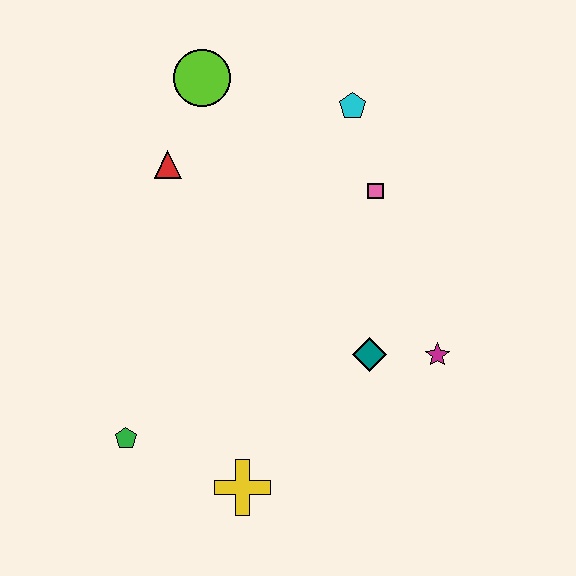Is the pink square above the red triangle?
No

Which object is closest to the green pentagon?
The yellow cross is closest to the green pentagon.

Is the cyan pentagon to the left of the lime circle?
No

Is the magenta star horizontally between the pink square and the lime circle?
No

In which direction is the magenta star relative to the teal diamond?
The magenta star is to the right of the teal diamond.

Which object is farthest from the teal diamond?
The lime circle is farthest from the teal diamond.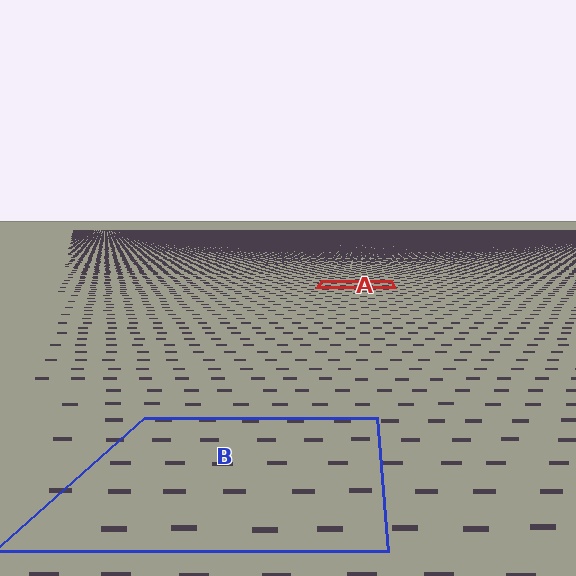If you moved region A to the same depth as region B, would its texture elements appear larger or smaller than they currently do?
They would appear larger. At a closer depth, the same texture elements are projected at a bigger on-screen size.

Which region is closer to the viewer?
Region B is closer. The texture elements there are larger and more spread out.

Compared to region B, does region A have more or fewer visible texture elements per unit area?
Region A has more texture elements per unit area — they are packed more densely because it is farther away.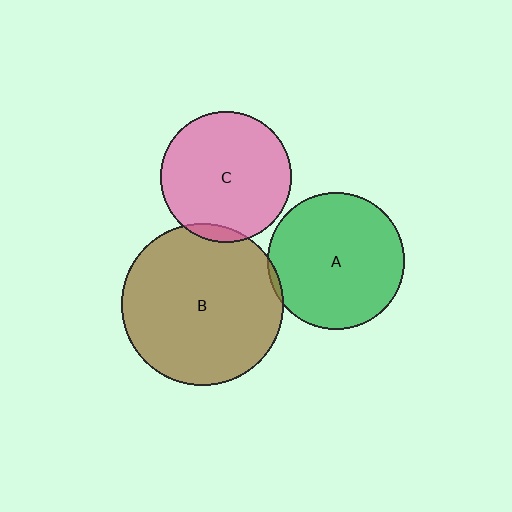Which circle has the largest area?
Circle B (brown).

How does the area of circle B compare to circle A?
Approximately 1.4 times.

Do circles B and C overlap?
Yes.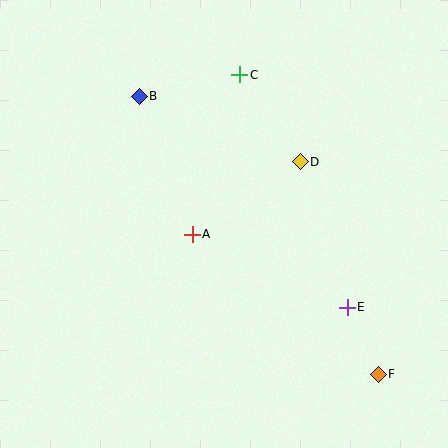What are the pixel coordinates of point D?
Point D is at (300, 162).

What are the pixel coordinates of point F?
Point F is at (378, 374).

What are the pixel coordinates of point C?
Point C is at (240, 75).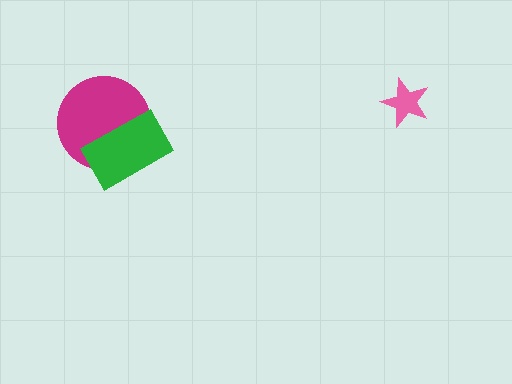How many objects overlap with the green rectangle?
1 object overlaps with the green rectangle.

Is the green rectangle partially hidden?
No, no other shape covers it.